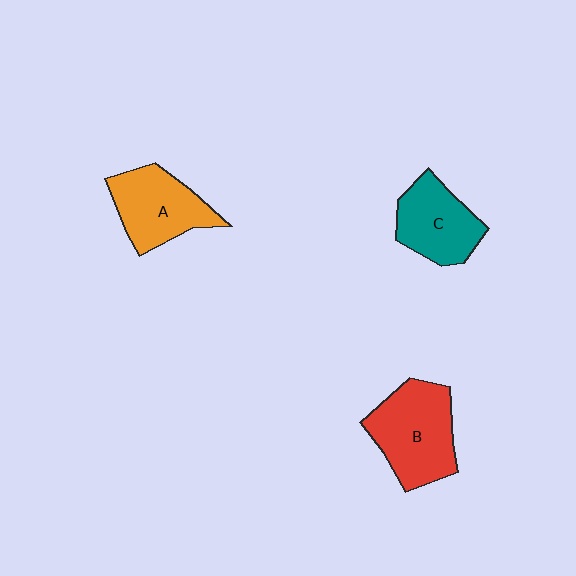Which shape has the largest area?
Shape B (red).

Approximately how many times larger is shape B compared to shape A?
Approximately 1.2 times.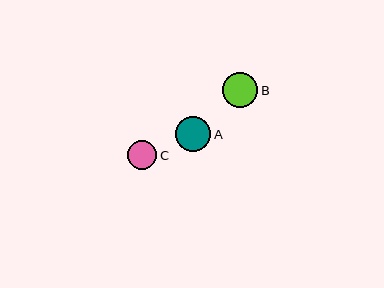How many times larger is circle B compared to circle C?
Circle B is approximately 1.2 times the size of circle C.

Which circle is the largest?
Circle A is the largest with a size of approximately 35 pixels.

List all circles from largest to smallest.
From largest to smallest: A, B, C.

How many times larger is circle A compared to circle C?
Circle A is approximately 1.2 times the size of circle C.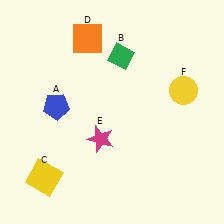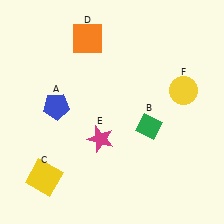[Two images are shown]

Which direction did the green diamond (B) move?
The green diamond (B) moved down.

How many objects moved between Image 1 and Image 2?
1 object moved between the two images.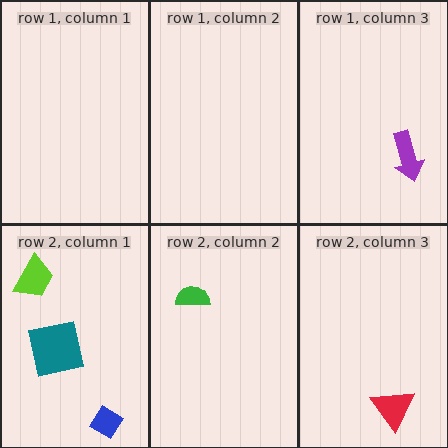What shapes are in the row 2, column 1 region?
The lime trapezoid, the teal square, the blue diamond.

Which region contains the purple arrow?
The row 1, column 3 region.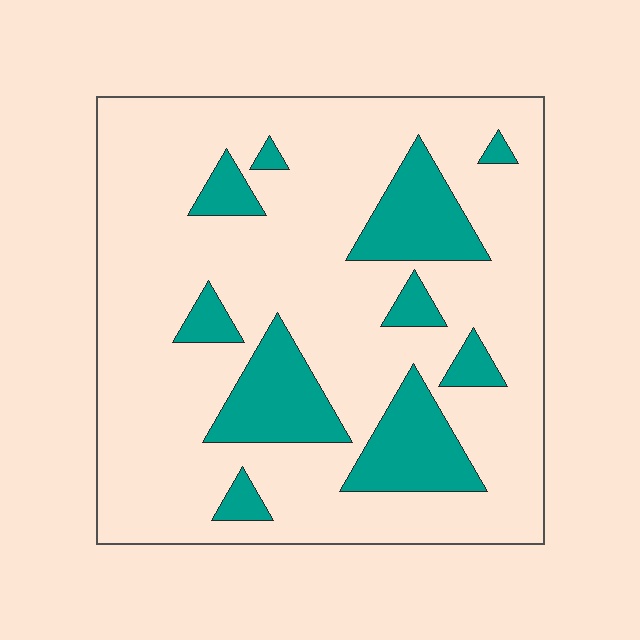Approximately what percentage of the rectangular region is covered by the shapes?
Approximately 20%.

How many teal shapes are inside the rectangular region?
10.